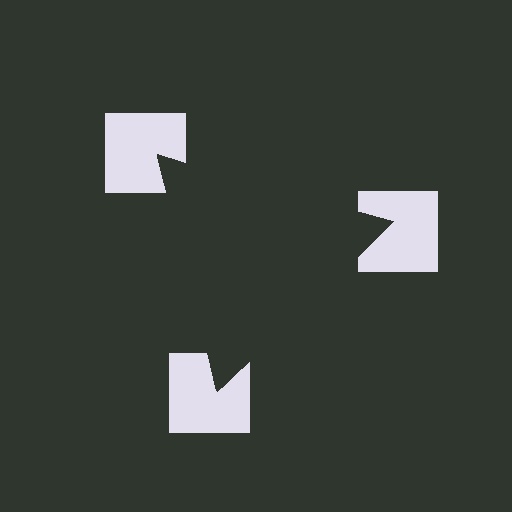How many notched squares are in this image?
There are 3 — one at each vertex of the illusory triangle.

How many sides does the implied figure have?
3 sides.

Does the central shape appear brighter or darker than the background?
It typically appears slightly darker than the background, even though no actual brightness change is drawn.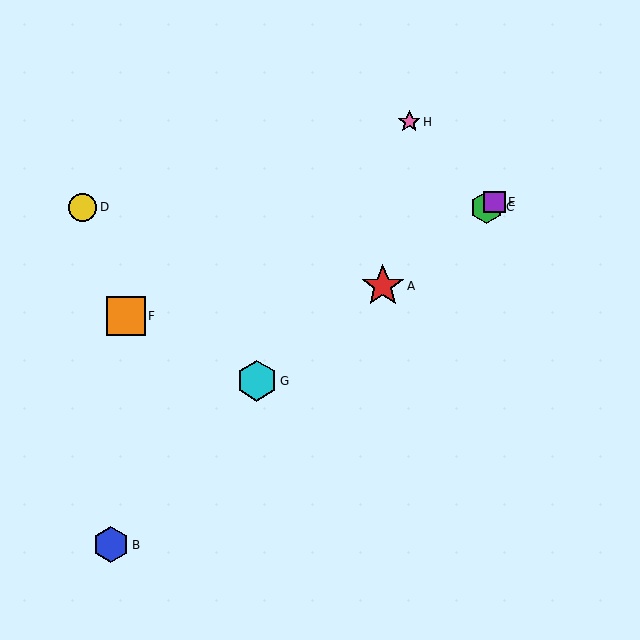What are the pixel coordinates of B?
Object B is at (111, 545).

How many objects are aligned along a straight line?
4 objects (A, C, E, G) are aligned along a straight line.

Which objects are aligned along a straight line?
Objects A, C, E, G are aligned along a straight line.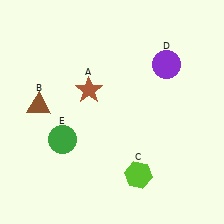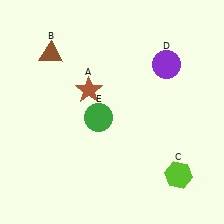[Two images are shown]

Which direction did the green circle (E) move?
The green circle (E) moved right.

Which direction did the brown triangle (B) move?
The brown triangle (B) moved up.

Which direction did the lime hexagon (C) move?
The lime hexagon (C) moved right.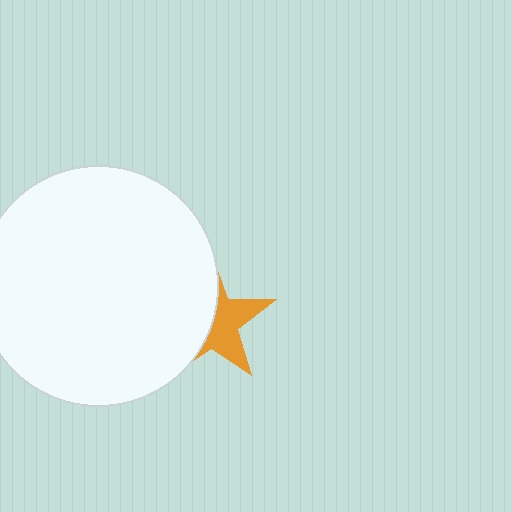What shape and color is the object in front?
The object in front is a white circle.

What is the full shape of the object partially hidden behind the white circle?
The partially hidden object is an orange star.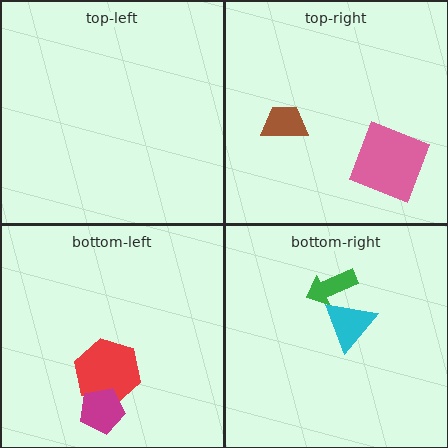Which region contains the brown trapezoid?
The top-right region.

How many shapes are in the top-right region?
2.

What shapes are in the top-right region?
The pink square, the brown trapezoid.